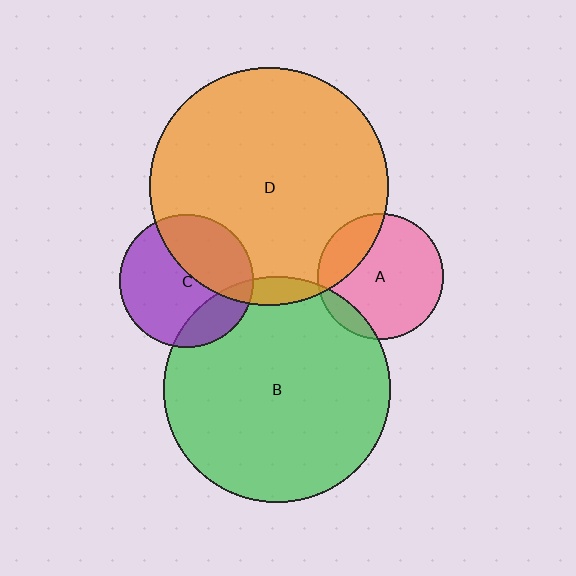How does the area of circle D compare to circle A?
Approximately 3.6 times.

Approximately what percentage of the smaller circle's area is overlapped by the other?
Approximately 20%.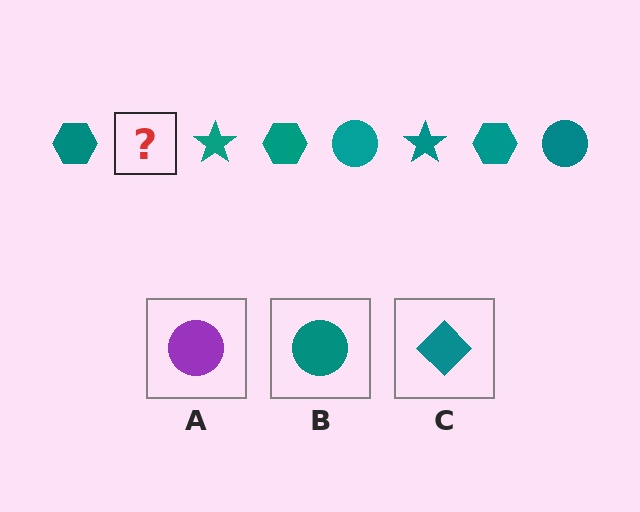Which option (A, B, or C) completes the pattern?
B.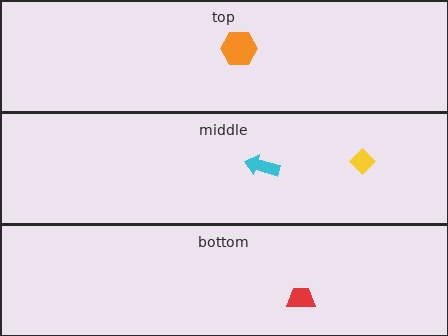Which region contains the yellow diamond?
The middle region.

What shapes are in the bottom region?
The red trapezoid.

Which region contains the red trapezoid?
The bottom region.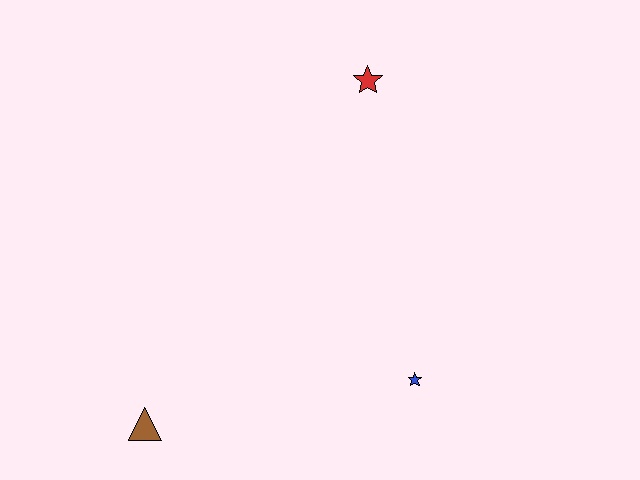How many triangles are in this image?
There is 1 triangle.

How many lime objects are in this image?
There are no lime objects.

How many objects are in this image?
There are 3 objects.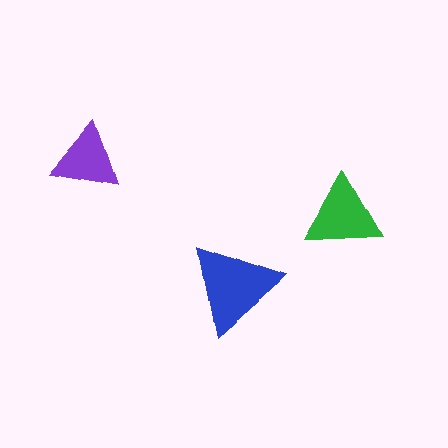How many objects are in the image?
There are 3 objects in the image.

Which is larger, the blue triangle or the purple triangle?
The blue one.